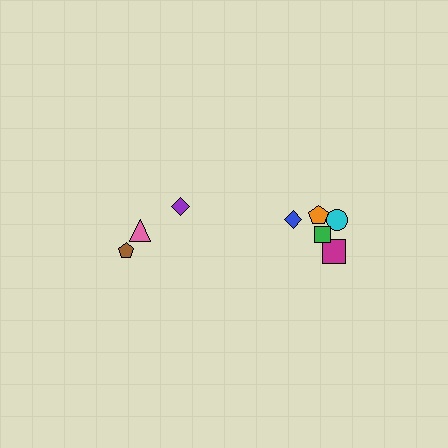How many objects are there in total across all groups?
There are 8 objects.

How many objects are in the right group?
There are 5 objects.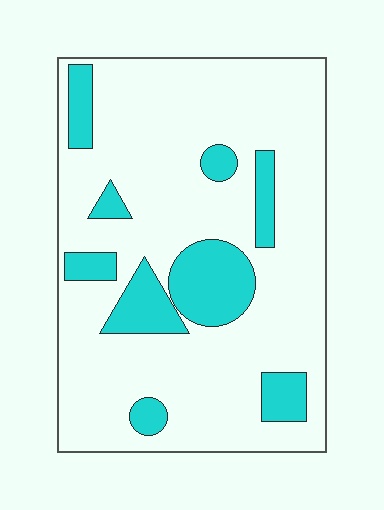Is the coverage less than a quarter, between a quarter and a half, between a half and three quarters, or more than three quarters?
Less than a quarter.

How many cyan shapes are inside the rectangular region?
9.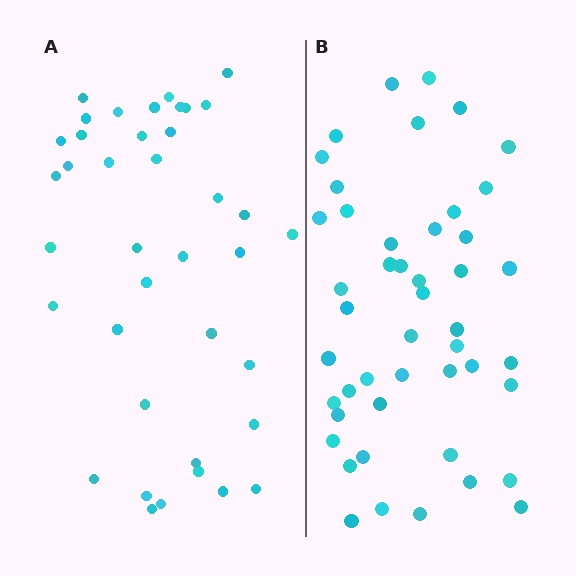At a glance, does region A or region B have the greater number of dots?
Region B (the right region) has more dots.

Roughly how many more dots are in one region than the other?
Region B has roughly 8 or so more dots than region A.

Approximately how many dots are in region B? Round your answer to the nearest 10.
About 50 dots. (The exact count is 47, which rounds to 50.)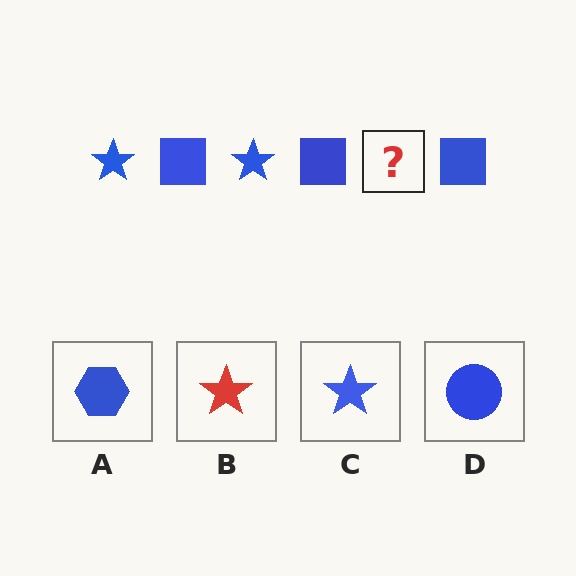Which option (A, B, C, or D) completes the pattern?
C.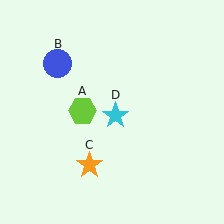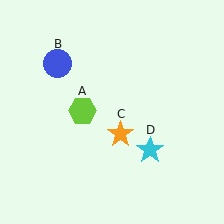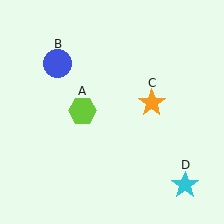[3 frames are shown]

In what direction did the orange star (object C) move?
The orange star (object C) moved up and to the right.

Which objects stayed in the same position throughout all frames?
Lime hexagon (object A) and blue circle (object B) remained stationary.